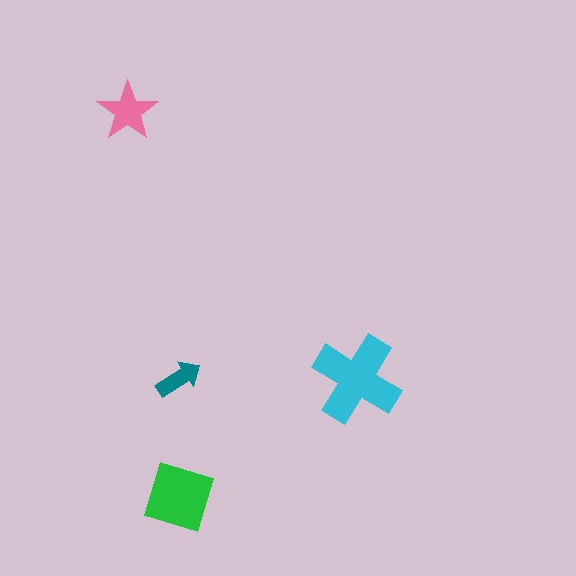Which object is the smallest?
The teal arrow.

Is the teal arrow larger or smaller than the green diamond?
Smaller.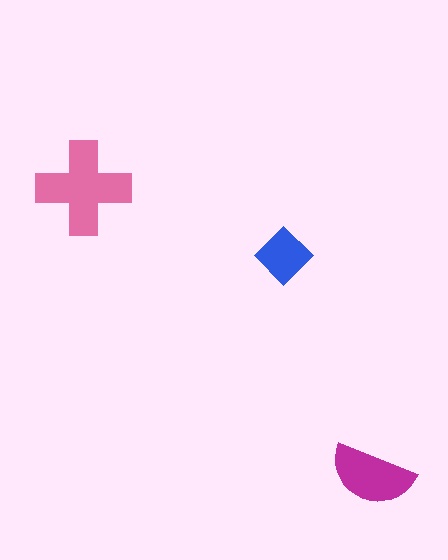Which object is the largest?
The pink cross.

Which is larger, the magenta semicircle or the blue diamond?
The magenta semicircle.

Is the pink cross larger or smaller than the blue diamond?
Larger.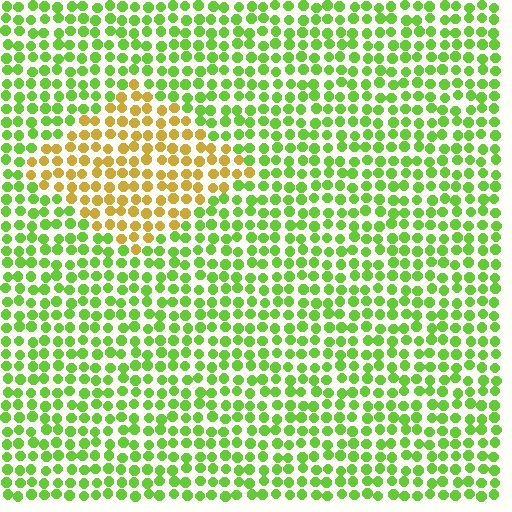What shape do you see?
I see a diamond.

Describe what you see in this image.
The image is filled with small lime elements in a uniform arrangement. A diamond-shaped region is visible where the elements are tinted to a slightly different hue, forming a subtle color boundary.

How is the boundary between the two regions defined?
The boundary is defined purely by a slight shift in hue (about 56 degrees). Spacing, size, and orientation are identical on both sides.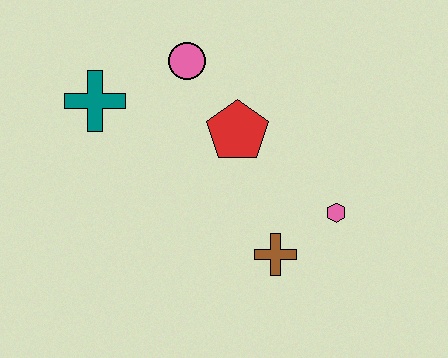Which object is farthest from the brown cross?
The teal cross is farthest from the brown cross.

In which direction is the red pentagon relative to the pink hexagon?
The red pentagon is to the left of the pink hexagon.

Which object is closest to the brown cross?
The pink hexagon is closest to the brown cross.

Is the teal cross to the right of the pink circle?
No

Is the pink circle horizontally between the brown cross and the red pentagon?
No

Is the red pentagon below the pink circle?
Yes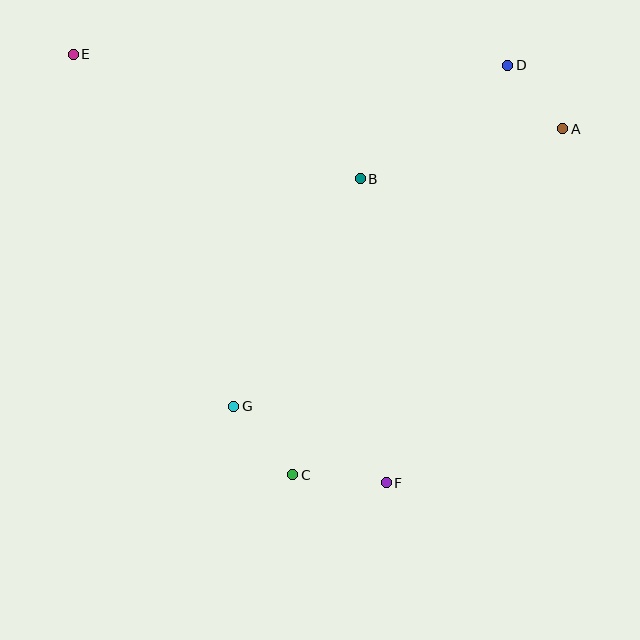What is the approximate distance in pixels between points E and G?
The distance between E and G is approximately 387 pixels.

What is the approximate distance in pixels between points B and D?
The distance between B and D is approximately 186 pixels.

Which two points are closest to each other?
Points A and D are closest to each other.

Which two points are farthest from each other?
Points E and F are farthest from each other.